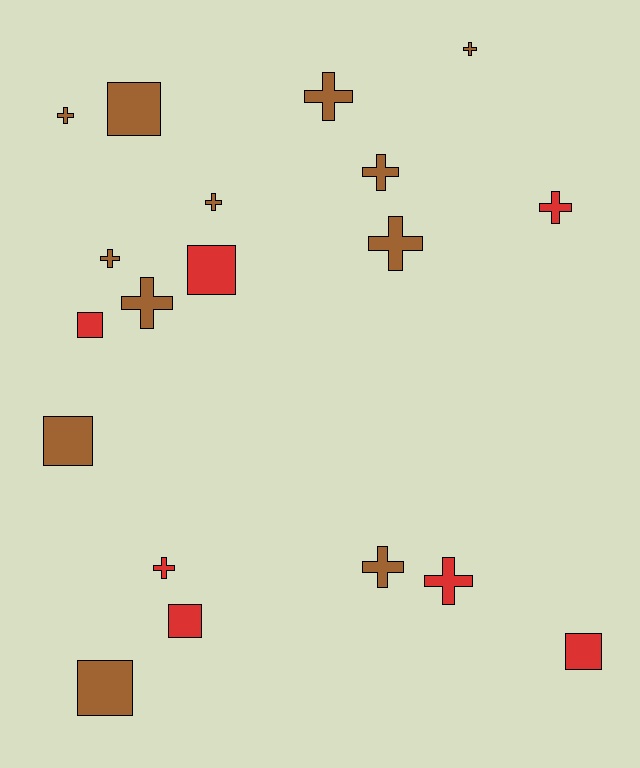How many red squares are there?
There are 4 red squares.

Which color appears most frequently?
Brown, with 12 objects.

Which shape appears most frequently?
Cross, with 12 objects.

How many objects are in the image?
There are 19 objects.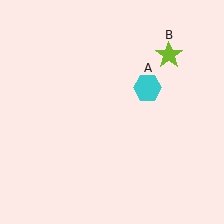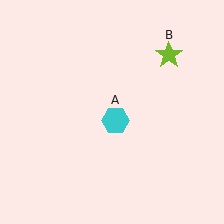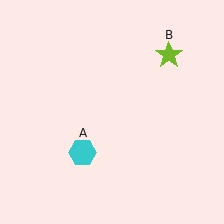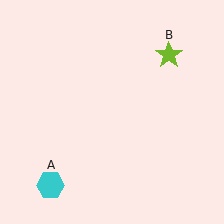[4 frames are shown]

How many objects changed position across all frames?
1 object changed position: cyan hexagon (object A).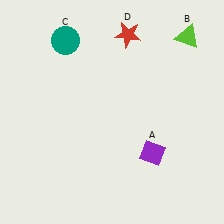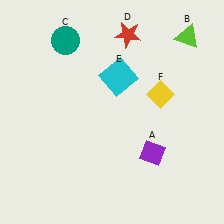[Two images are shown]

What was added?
A cyan square (E), a yellow diamond (F) were added in Image 2.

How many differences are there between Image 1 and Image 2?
There are 2 differences between the two images.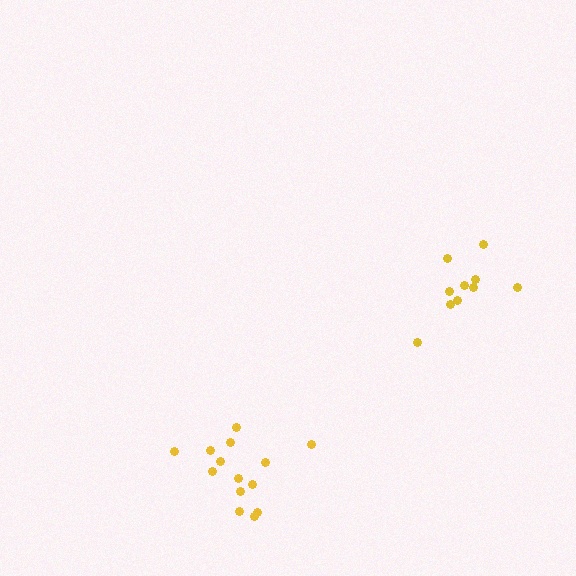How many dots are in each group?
Group 1: 14 dots, Group 2: 10 dots (24 total).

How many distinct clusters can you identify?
There are 2 distinct clusters.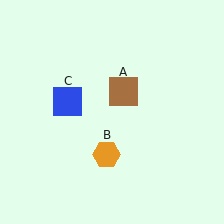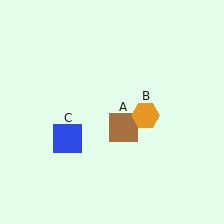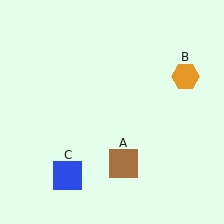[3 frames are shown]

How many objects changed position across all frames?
3 objects changed position: brown square (object A), orange hexagon (object B), blue square (object C).